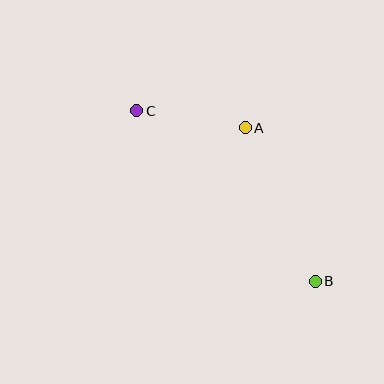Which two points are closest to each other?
Points A and C are closest to each other.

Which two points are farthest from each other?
Points B and C are farthest from each other.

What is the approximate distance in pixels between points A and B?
The distance between A and B is approximately 169 pixels.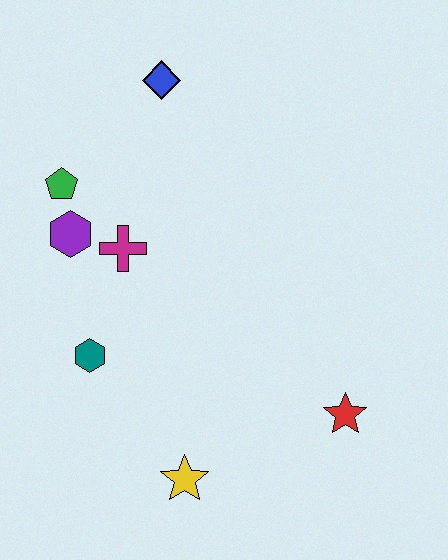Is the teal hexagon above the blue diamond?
No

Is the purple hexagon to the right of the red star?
No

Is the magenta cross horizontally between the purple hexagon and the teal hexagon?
No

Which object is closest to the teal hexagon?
The magenta cross is closest to the teal hexagon.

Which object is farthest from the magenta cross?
The red star is farthest from the magenta cross.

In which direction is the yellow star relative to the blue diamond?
The yellow star is below the blue diamond.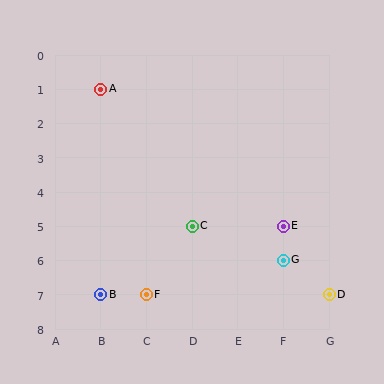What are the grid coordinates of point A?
Point A is at grid coordinates (B, 1).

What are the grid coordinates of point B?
Point B is at grid coordinates (B, 7).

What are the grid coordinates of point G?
Point G is at grid coordinates (F, 6).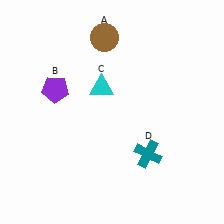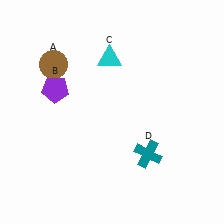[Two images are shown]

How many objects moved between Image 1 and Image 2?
2 objects moved between the two images.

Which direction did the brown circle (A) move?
The brown circle (A) moved left.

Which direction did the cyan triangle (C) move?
The cyan triangle (C) moved up.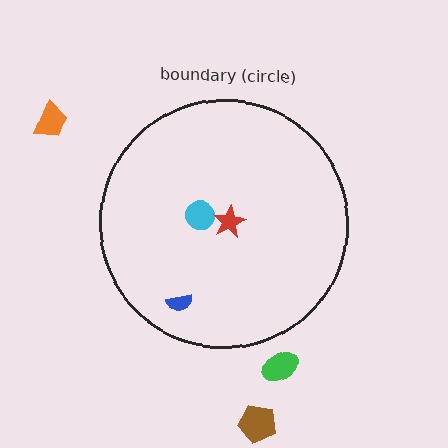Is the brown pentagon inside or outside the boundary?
Outside.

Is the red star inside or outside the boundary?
Inside.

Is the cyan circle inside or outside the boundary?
Inside.